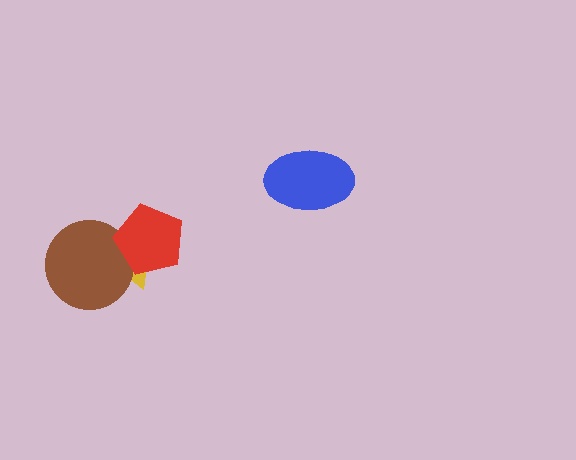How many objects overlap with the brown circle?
2 objects overlap with the brown circle.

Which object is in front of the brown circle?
The red pentagon is in front of the brown circle.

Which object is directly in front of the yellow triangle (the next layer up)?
The brown circle is directly in front of the yellow triangle.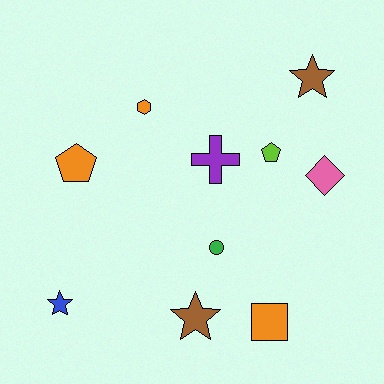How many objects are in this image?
There are 10 objects.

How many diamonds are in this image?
There is 1 diamond.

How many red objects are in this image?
There are no red objects.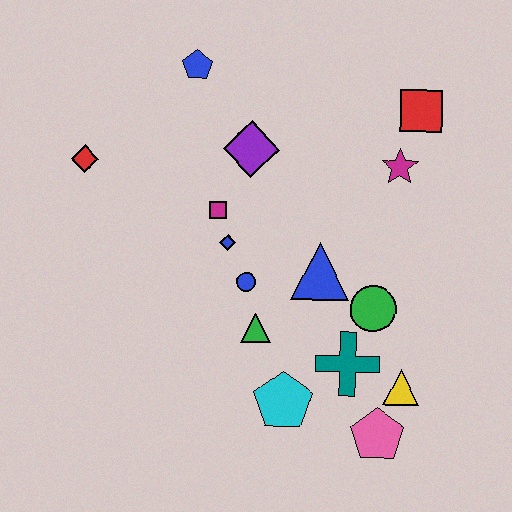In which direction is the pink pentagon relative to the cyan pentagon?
The pink pentagon is to the right of the cyan pentagon.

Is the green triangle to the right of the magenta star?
No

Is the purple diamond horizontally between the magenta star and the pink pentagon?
No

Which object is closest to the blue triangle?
The green circle is closest to the blue triangle.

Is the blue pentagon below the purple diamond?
No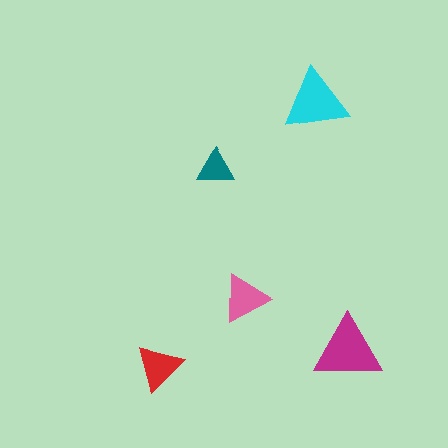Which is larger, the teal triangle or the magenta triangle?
The magenta one.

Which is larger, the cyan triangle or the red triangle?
The cyan one.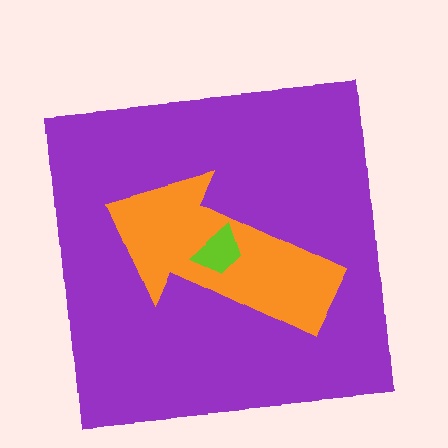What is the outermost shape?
The purple square.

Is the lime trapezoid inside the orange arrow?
Yes.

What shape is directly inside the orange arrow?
The lime trapezoid.